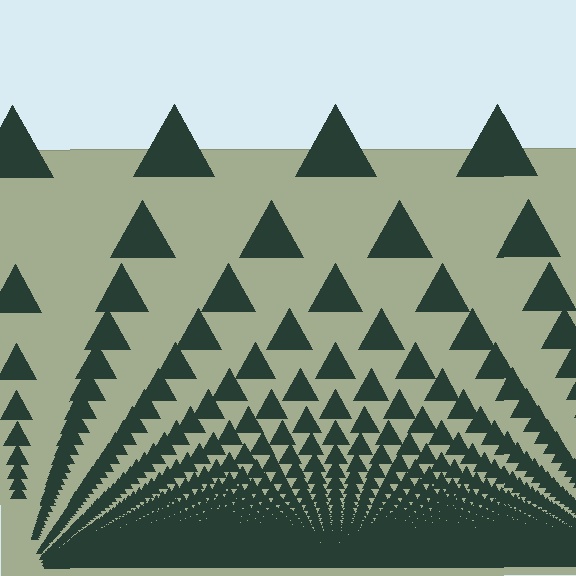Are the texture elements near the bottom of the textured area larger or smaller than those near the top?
Smaller. The gradient is inverted — elements near the bottom are smaller and denser.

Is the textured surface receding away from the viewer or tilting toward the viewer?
The surface appears to tilt toward the viewer. Texture elements get larger and sparser toward the top.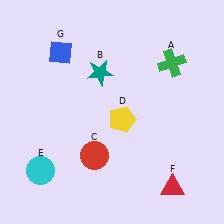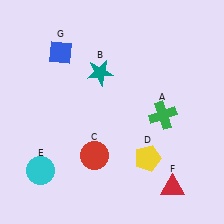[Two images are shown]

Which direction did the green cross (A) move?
The green cross (A) moved down.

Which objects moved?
The objects that moved are: the green cross (A), the yellow pentagon (D).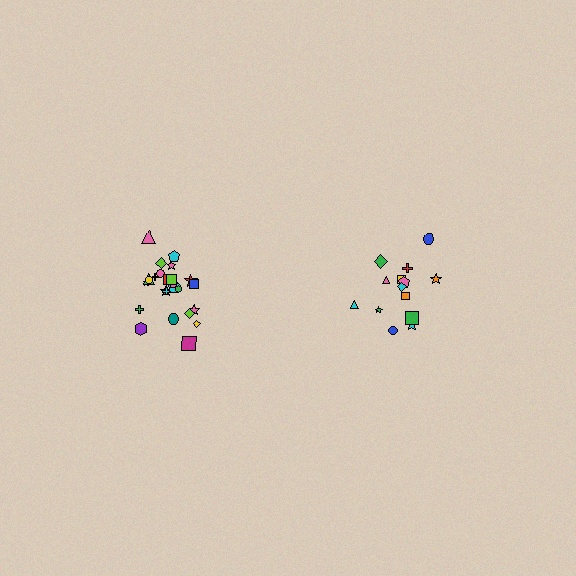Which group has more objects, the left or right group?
The left group.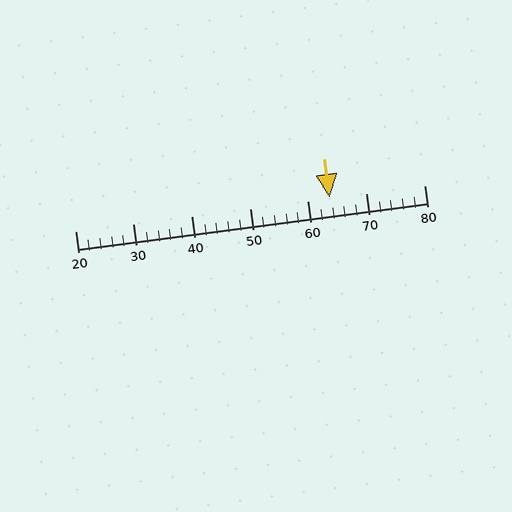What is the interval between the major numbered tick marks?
The major tick marks are spaced 10 units apart.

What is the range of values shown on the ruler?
The ruler shows values from 20 to 80.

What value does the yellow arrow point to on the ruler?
The yellow arrow points to approximately 64.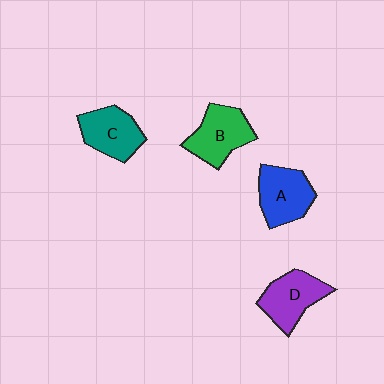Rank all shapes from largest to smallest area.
From largest to smallest: B (green), A (blue), D (purple), C (teal).